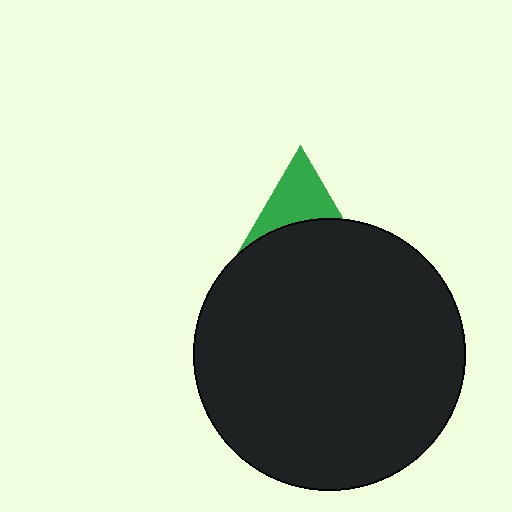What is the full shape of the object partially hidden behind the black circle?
The partially hidden object is a green triangle.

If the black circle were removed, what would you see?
You would see the complete green triangle.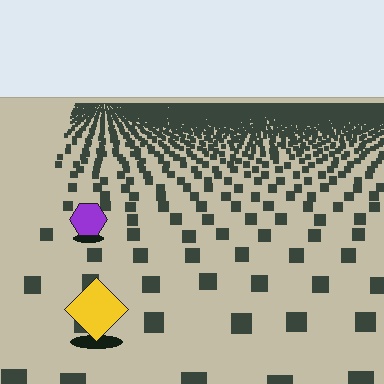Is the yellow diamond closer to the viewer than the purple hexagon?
Yes. The yellow diamond is closer — you can tell from the texture gradient: the ground texture is coarser near it.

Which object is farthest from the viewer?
The purple hexagon is farthest from the viewer. It appears smaller and the ground texture around it is denser.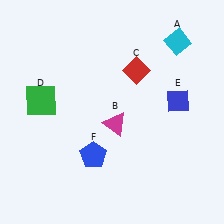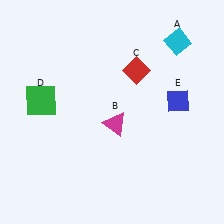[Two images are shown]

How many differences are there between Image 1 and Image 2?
There is 1 difference between the two images.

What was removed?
The blue pentagon (F) was removed in Image 2.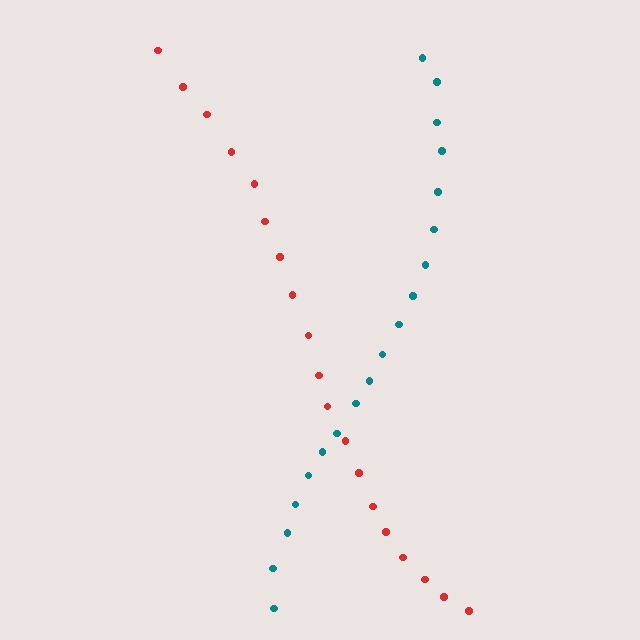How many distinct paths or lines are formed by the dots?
There are 2 distinct paths.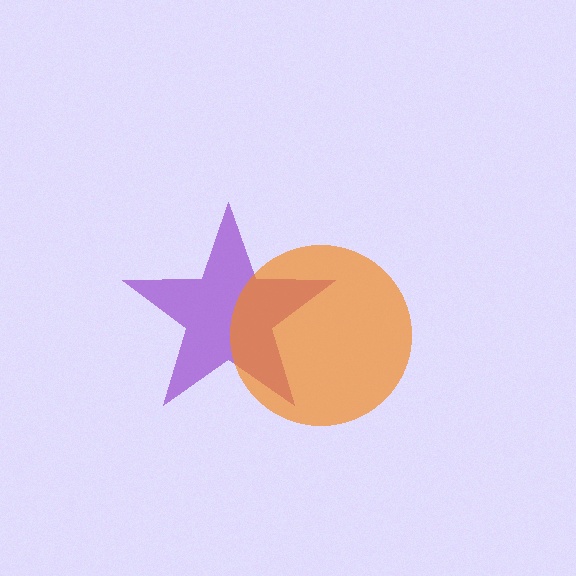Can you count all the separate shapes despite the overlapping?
Yes, there are 2 separate shapes.